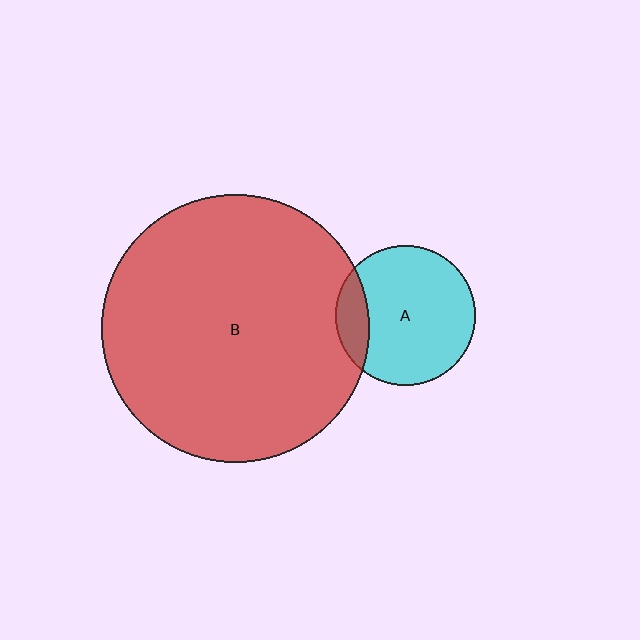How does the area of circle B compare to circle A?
Approximately 3.7 times.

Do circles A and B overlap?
Yes.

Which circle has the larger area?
Circle B (red).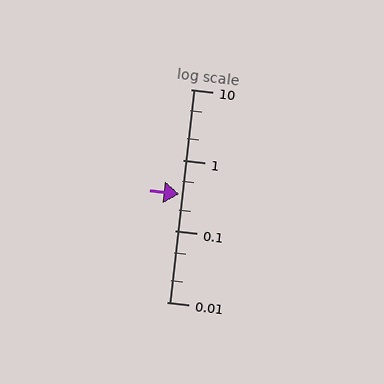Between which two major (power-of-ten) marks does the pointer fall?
The pointer is between 0.1 and 1.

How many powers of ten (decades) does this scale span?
The scale spans 3 decades, from 0.01 to 10.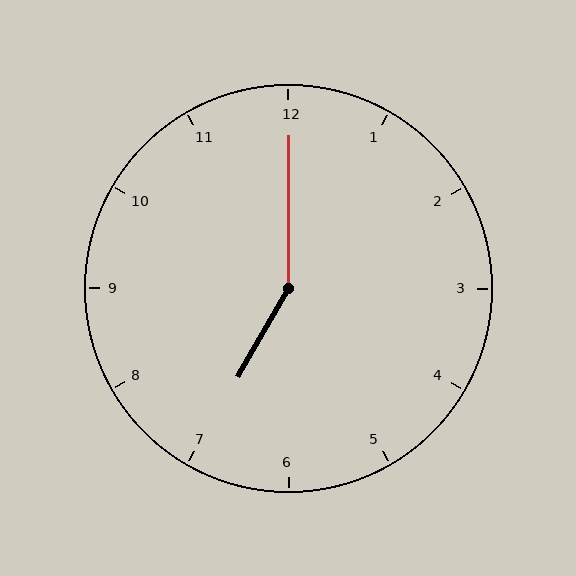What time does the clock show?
7:00.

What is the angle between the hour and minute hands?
Approximately 150 degrees.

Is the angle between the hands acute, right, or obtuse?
It is obtuse.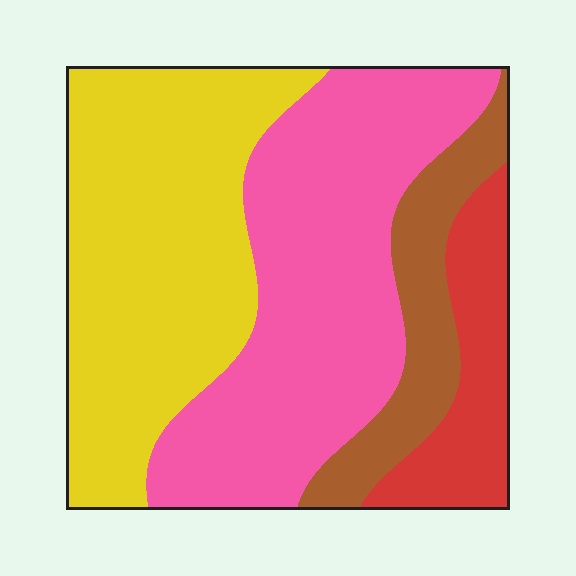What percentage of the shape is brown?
Brown takes up about one eighth (1/8) of the shape.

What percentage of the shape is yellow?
Yellow covers around 35% of the shape.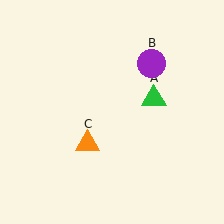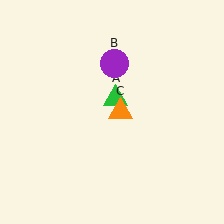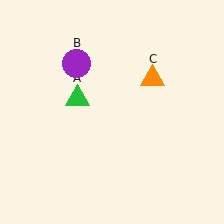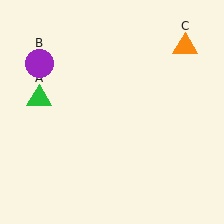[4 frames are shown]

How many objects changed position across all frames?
3 objects changed position: green triangle (object A), purple circle (object B), orange triangle (object C).